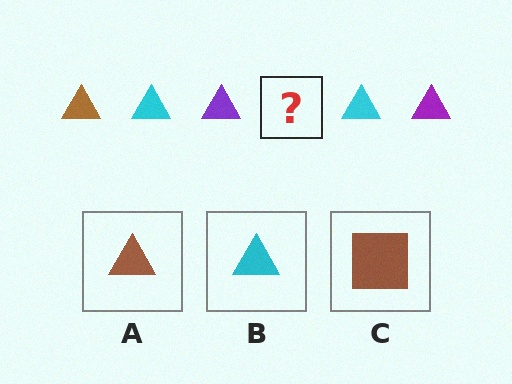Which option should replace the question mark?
Option A.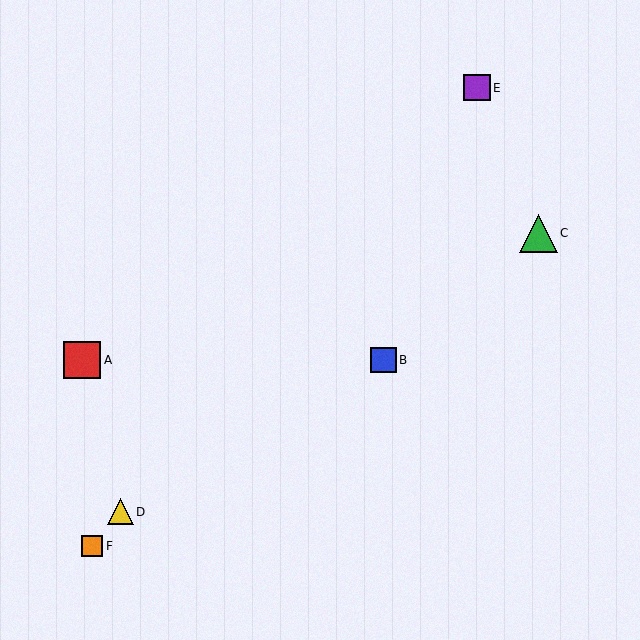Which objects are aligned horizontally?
Objects A, B are aligned horizontally.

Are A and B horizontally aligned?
Yes, both are at y≈360.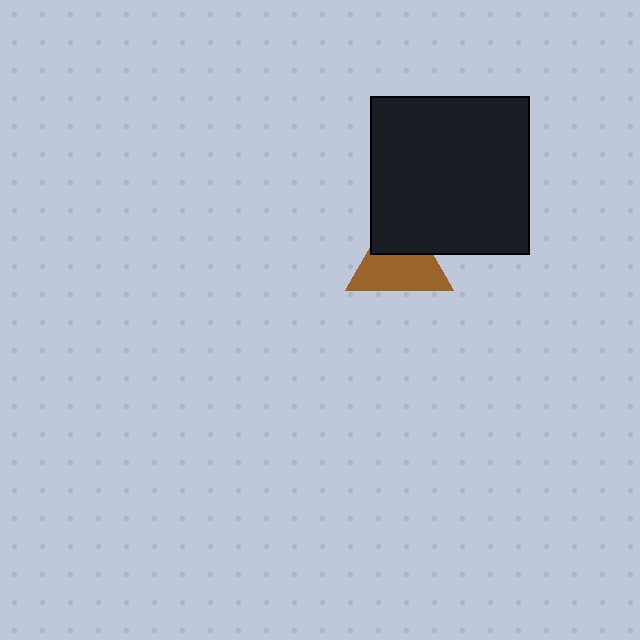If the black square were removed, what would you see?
You would see the complete brown triangle.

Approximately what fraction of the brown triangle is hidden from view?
Roughly 39% of the brown triangle is hidden behind the black square.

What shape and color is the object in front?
The object in front is a black square.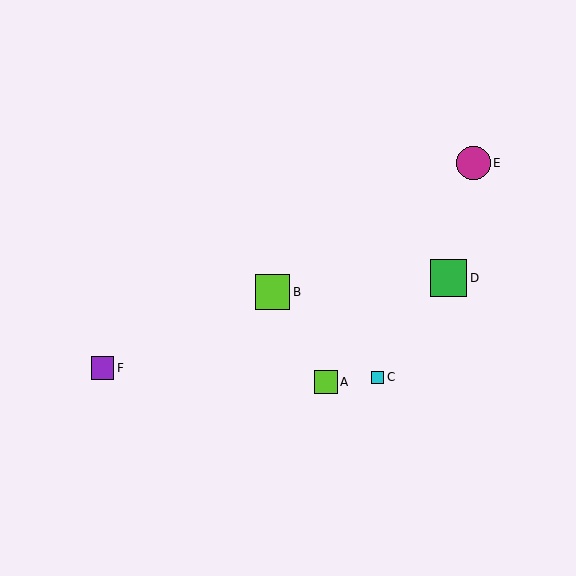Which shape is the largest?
The green square (labeled D) is the largest.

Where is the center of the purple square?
The center of the purple square is at (103, 368).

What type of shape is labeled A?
Shape A is a lime square.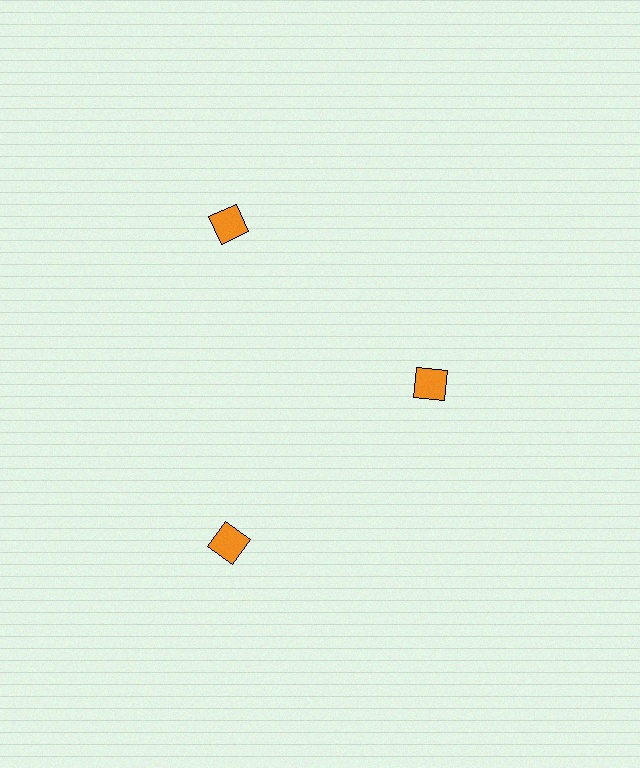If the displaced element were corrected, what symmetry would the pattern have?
It would have 3-fold rotational symmetry — the pattern would map onto itself every 120 degrees.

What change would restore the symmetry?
The symmetry would be restored by moving it outward, back onto the ring so that all 3 diamonds sit at equal angles and equal distance from the center.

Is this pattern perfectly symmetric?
No. The 3 orange diamonds are arranged in a ring, but one element near the 3 o'clock position is pulled inward toward the center, breaking the 3-fold rotational symmetry.